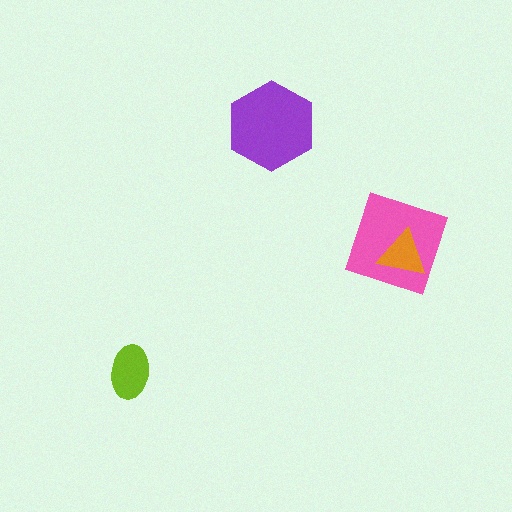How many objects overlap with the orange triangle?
1 object overlaps with the orange triangle.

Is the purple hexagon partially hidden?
No, no other shape covers it.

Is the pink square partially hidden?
Yes, it is partially covered by another shape.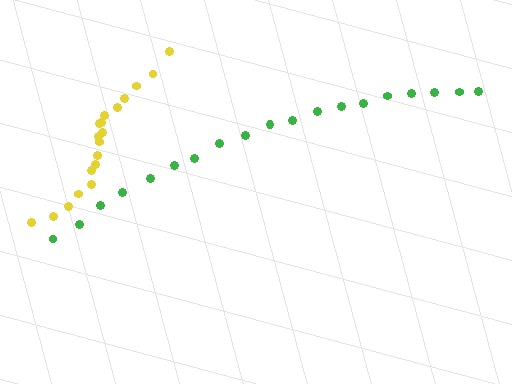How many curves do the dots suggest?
There are 2 distinct paths.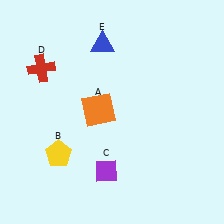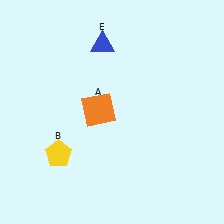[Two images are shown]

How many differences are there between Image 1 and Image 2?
There are 2 differences between the two images.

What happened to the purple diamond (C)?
The purple diamond (C) was removed in Image 2. It was in the bottom-left area of Image 1.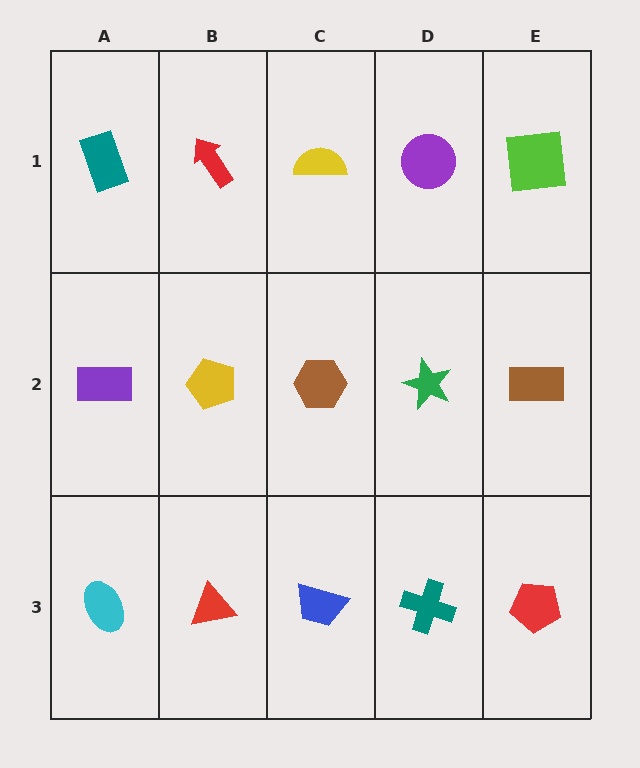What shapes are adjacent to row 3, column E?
A brown rectangle (row 2, column E), a teal cross (row 3, column D).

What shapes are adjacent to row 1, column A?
A purple rectangle (row 2, column A), a red arrow (row 1, column B).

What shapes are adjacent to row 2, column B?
A red arrow (row 1, column B), a red triangle (row 3, column B), a purple rectangle (row 2, column A), a brown hexagon (row 2, column C).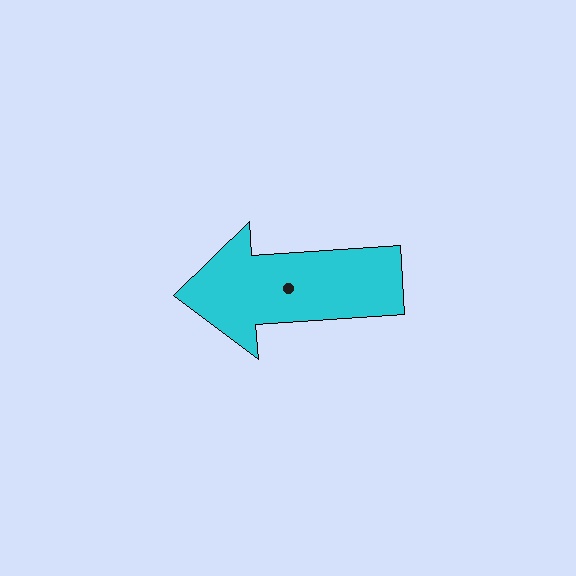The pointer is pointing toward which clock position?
Roughly 9 o'clock.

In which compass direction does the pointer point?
West.